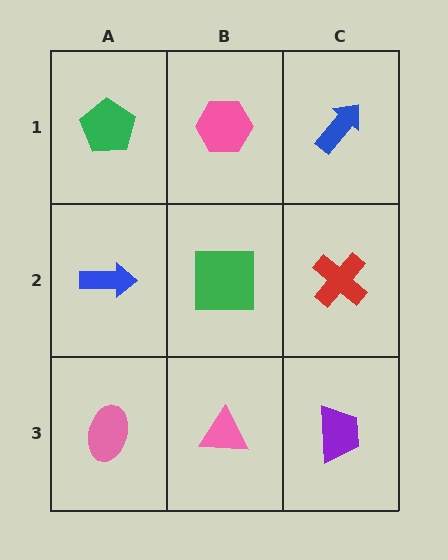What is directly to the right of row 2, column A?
A green square.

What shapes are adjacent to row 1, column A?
A blue arrow (row 2, column A), a pink hexagon (row 1, column B).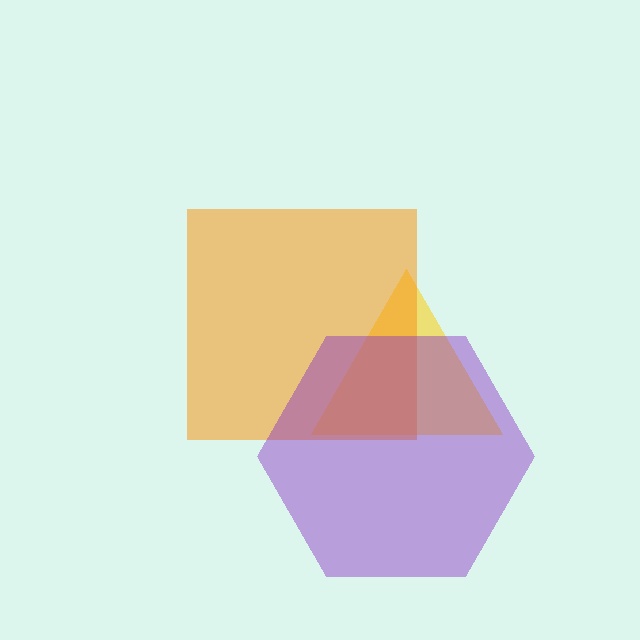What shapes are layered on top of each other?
The layered shapes are: a yellow triangle, an orange square, a purple hexagon.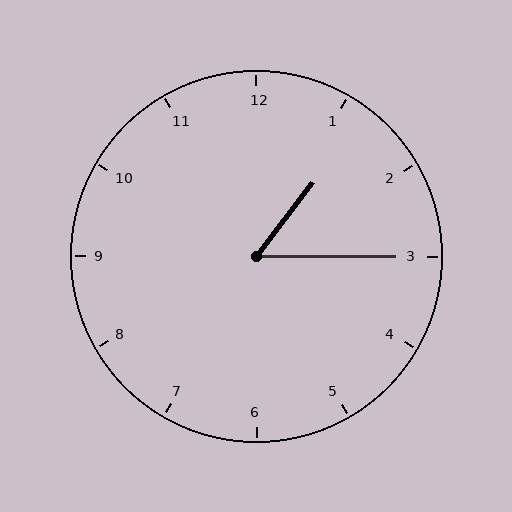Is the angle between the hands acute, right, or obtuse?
It is acute.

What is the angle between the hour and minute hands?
Approximately 52 degrees.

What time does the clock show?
1:15.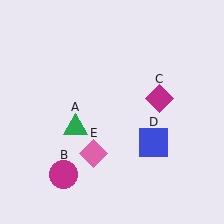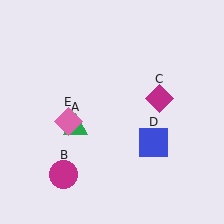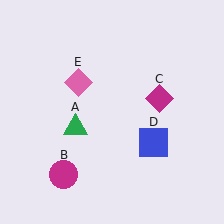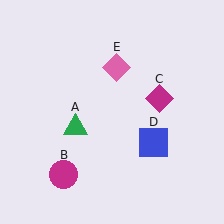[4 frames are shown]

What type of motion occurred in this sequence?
The pink diamond (object E) rotated clockwise around the center of the scene.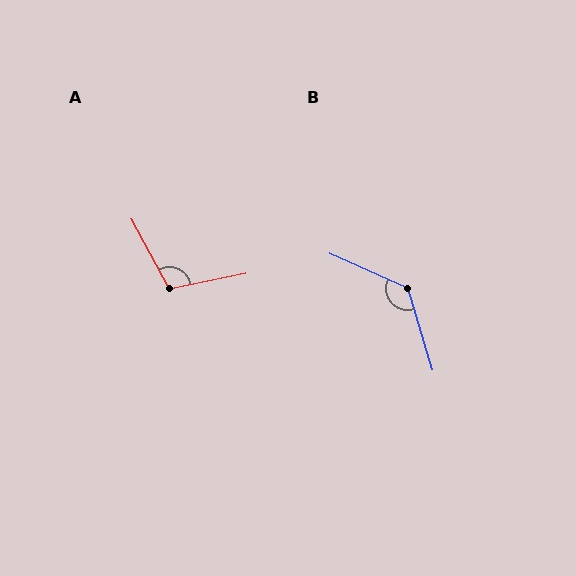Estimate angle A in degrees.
Approximately 106 degrees.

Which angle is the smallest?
A, at approximately 106 degrees.